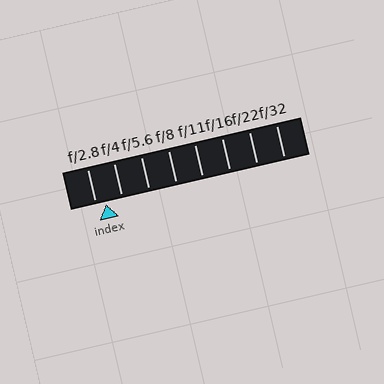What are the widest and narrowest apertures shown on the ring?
The widest aperture shown is f/2.8 and the narrowest is f/32.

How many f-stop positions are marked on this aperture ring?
There are 8 f-stop positions marked.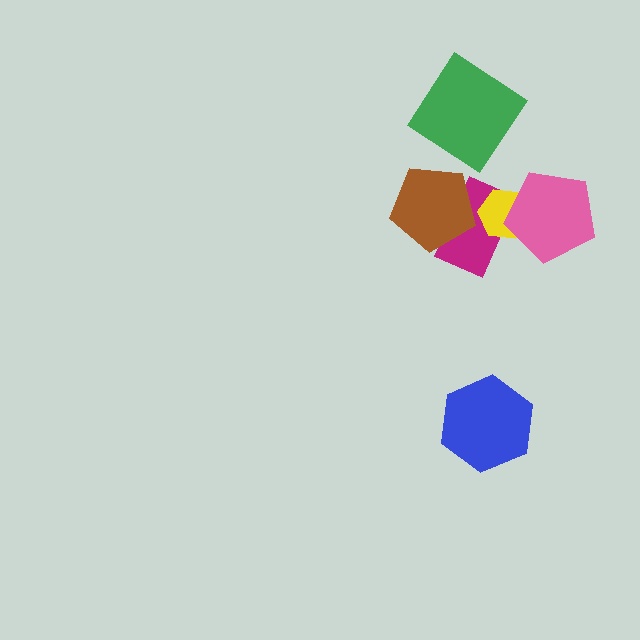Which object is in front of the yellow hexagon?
The pink pentagon is in front of the yellow hexagon.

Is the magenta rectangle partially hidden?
Yes, it is partially covered by another shape.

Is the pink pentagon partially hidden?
No, no other shape covers it.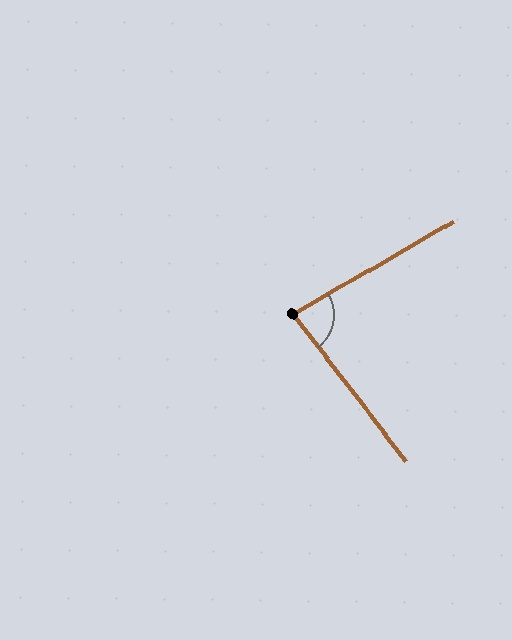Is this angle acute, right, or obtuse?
It is acute.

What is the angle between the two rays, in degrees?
Approximately 83 degrees.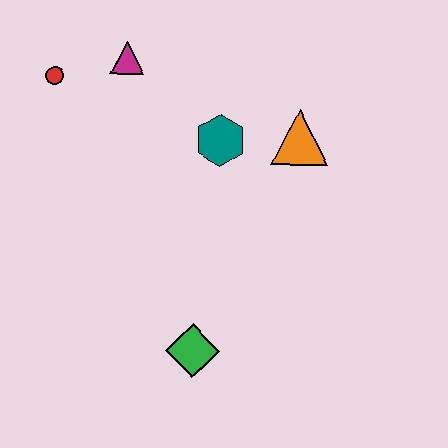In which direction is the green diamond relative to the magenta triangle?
The green diamond is below the magenta triangle.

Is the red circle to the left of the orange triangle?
Yes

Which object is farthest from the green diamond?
The red circle is farthest from the green diamond.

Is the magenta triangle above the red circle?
Yes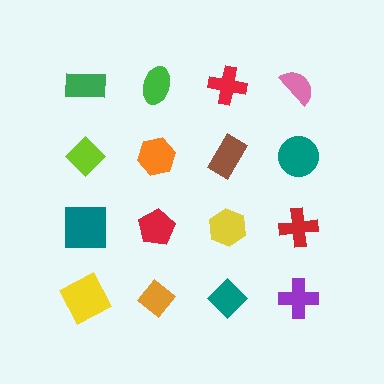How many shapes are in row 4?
4 shapes.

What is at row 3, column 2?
A red pentagon.